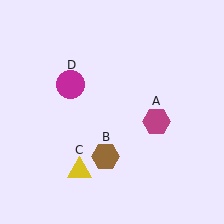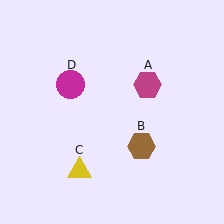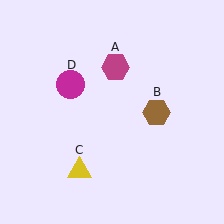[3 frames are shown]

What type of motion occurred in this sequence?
The magenta hexagon (object A), brown hexagon (object B) rotated counterclockwise around the center of the scene.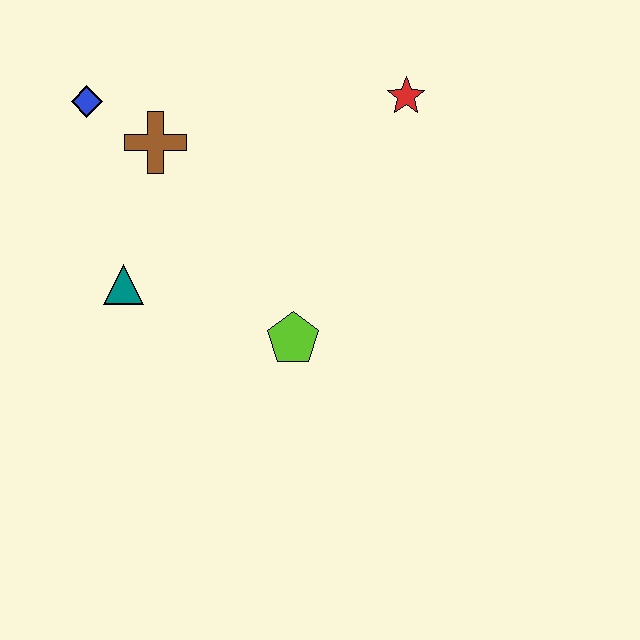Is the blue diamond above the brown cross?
Yes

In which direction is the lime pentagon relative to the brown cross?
The lime pentagon is below the brown cross.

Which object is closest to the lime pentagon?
The teal triangle is closest to the lime pentagon.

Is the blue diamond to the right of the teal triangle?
No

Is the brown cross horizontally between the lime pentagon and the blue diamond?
Yes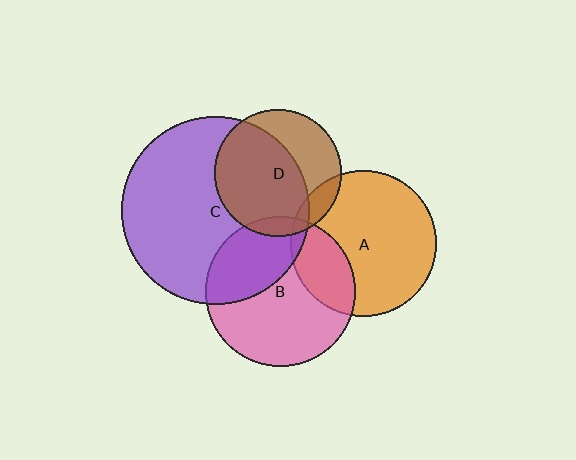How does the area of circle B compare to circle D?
Approximately 1.4 times.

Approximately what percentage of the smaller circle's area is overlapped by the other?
Approximately 65%.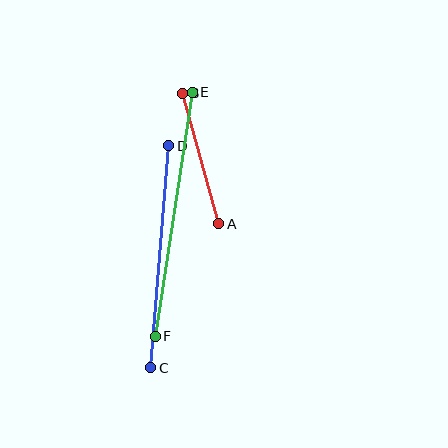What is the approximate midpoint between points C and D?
The midpoint is at approximately (160, 257) pixels.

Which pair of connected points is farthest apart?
Points E and F are farthest apart.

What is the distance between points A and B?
The distance is approximately 135 pixels.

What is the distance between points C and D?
The distance is approximately 223 pixels.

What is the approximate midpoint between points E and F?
The midpoint is at approximately (174, 214) pixels.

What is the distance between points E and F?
The distance is approximately 246 pixels.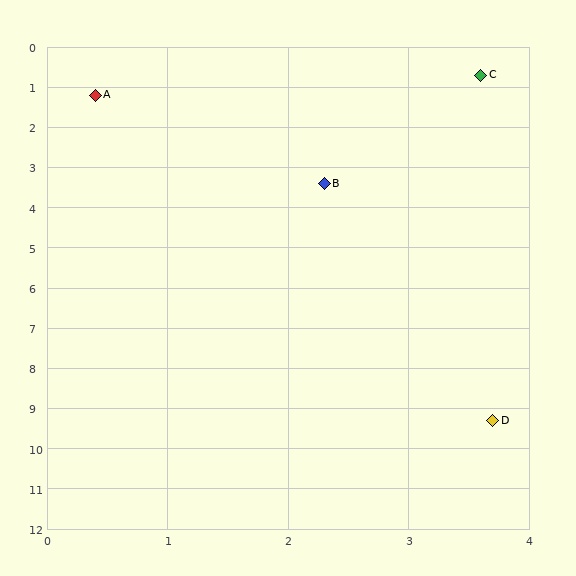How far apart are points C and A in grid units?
Points C and A are about 3.2 grid units apart.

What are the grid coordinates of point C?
Point C is at approximately (3.6, 0.7).